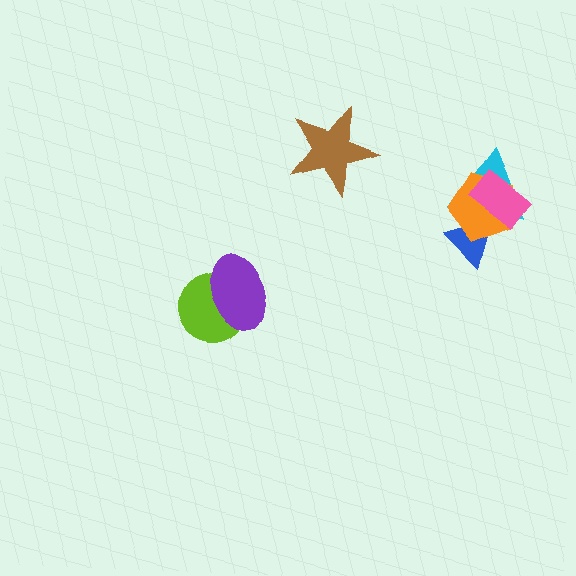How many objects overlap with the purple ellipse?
1 object overlaps with the purple ellipse.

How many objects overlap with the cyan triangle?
3 objects overlap with the cyan triangle.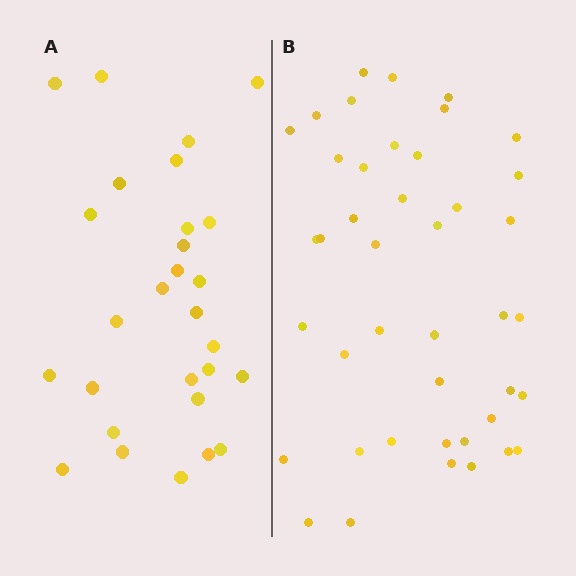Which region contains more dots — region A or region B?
Region B (the right region) has more dots.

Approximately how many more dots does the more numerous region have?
Region B has approximately 15 more dots than region A.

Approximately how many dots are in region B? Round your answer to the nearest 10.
About 40 dots. (The exact count is 42, which rounds to 40.)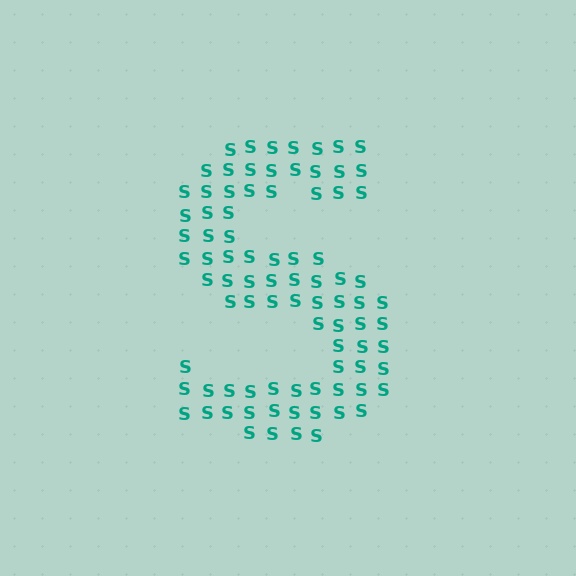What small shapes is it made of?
It is made of small letter S's.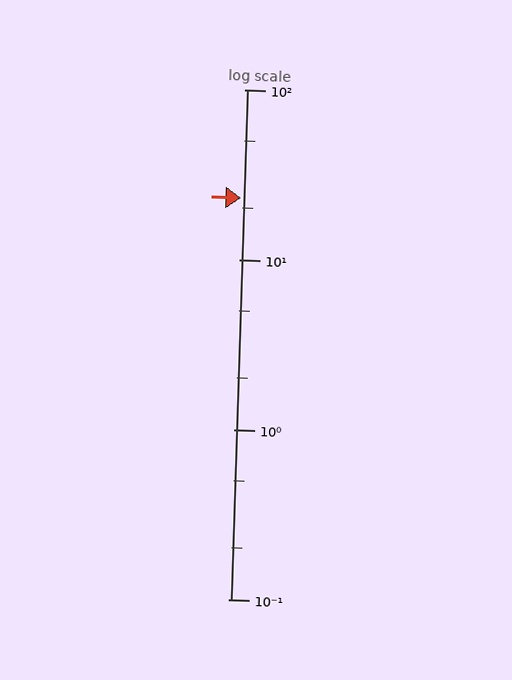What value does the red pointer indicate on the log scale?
The pointer indicates approximately 23.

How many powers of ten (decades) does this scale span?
The scale spans 3 decades, from 0.1 to 100.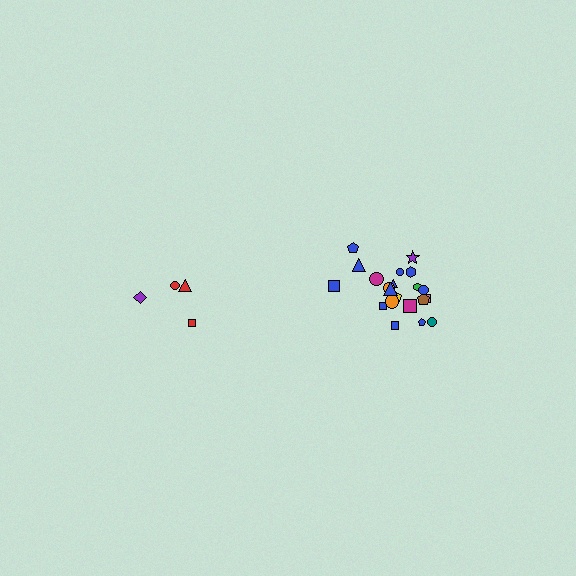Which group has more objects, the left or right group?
The right group.